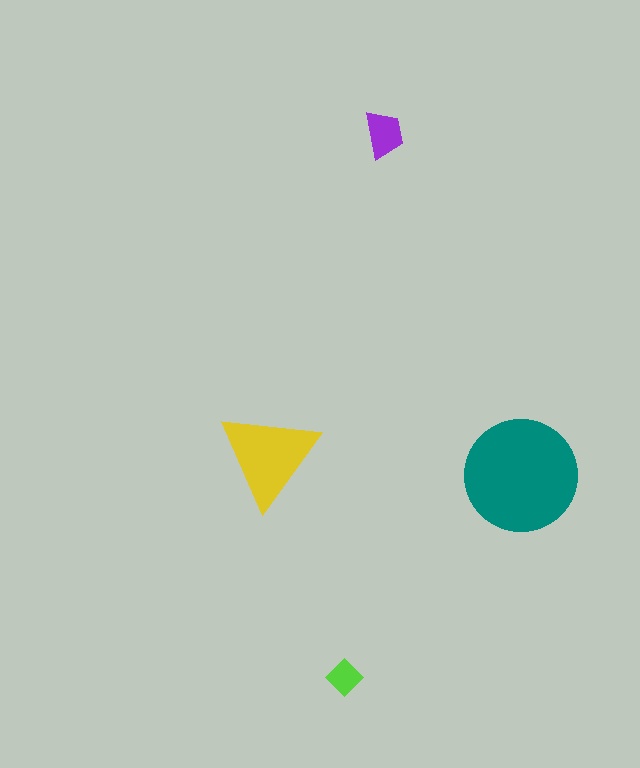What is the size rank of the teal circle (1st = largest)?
1st.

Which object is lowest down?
The lime diamond is bottommost.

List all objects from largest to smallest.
The teal circle, the yellow triangle, the purple trapezoid, the lime diamond.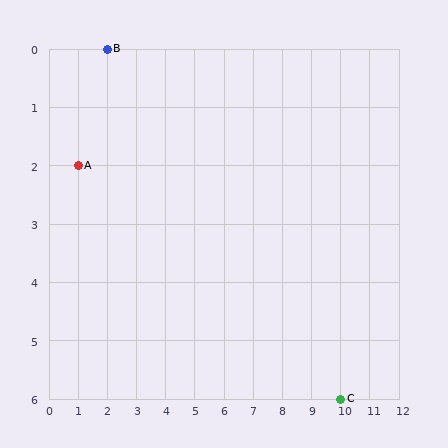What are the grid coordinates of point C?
Point C is at grid coordinates (10, 6).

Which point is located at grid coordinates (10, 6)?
Point C is at (10, 6).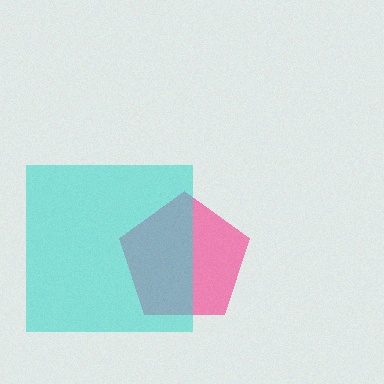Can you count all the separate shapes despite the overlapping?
Yes, there are 2 separate shapes.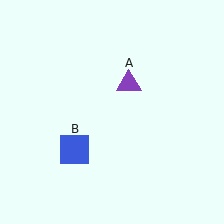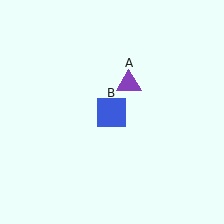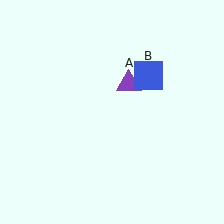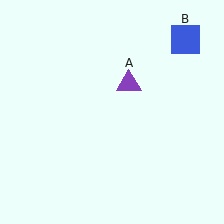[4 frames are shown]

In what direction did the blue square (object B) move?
The blue square (object B) moved up and to the right.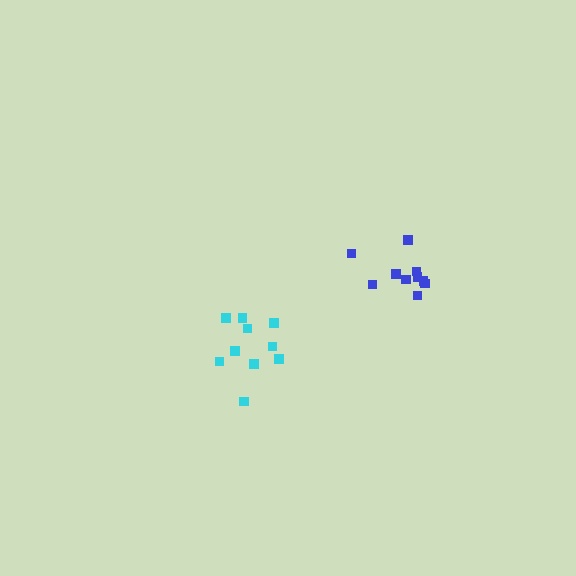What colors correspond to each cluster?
The clusters are colored: cyan, blue.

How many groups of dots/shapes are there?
There are 2 groups.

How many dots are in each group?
Group 1: 10 dots, Group 2: 10 dots (20 total).